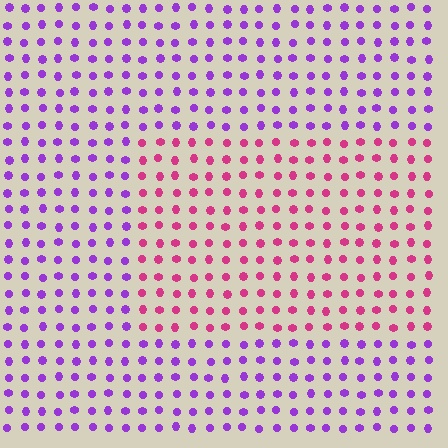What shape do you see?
I see a rectangle.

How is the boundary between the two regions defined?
The boundary is defined purely by a slight shift in hue (about 53 degrees). Spacing, size, and orientation are identical on both sides.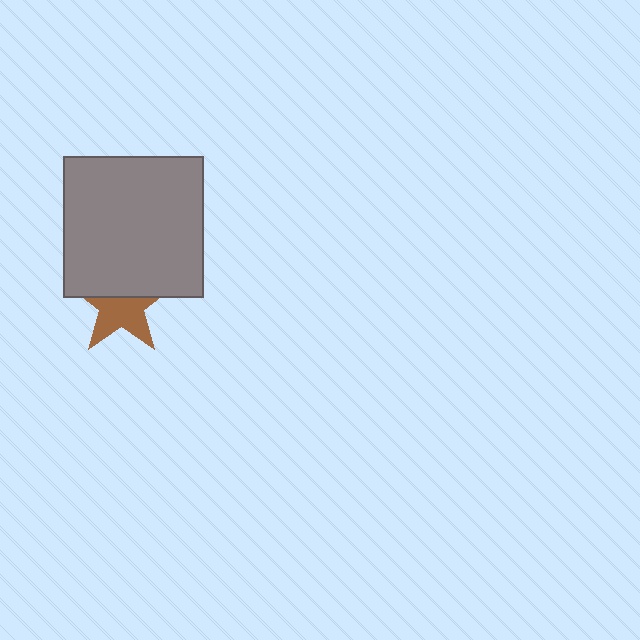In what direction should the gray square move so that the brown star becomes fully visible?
The gray square should move up. That is the shortest direction to clear the overlap and leave the brown star fully visible.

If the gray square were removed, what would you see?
You would see the complete brown star.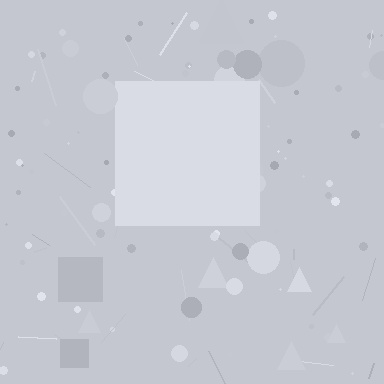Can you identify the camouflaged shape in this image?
The camouflaged shape is a square.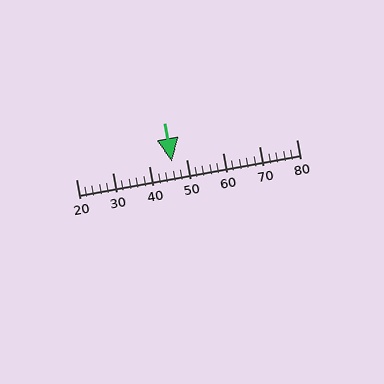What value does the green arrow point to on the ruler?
The green arrow points to approximately 46.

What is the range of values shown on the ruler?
The ruler shows values from 20 to 80.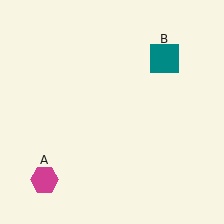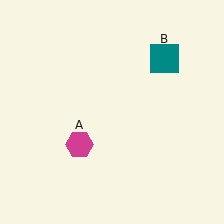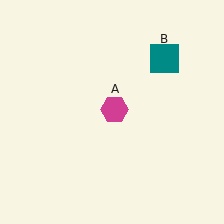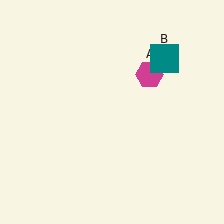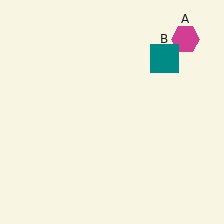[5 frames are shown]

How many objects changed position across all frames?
1 object changed position: magenta hexagon (object A).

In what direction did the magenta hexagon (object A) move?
The magenta hexagon (object A) moved up and to the right.